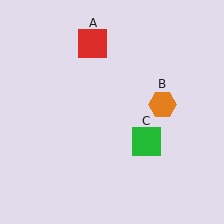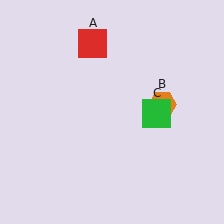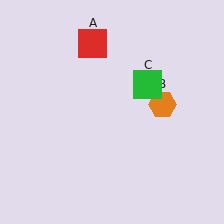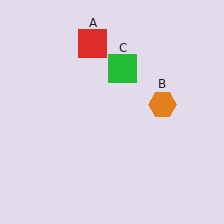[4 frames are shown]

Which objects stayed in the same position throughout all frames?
Red square (object A) and orange hexagon (object B) remained stationary.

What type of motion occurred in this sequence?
The green square (object C) rotated counterclockwise around the center of the scene.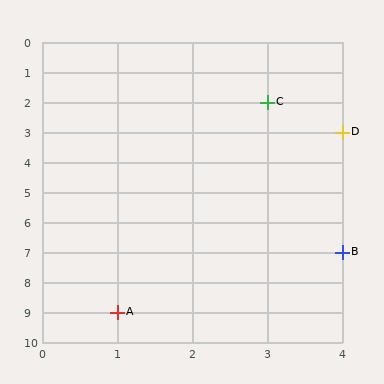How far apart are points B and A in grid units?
Points B and A are 3 columns and 2 rows apart (about 3.6 grid units diagonally).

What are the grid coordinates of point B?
Point B is at grid coordinates (4, 7).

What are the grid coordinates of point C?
Point C is at grid coordinates (3, 2).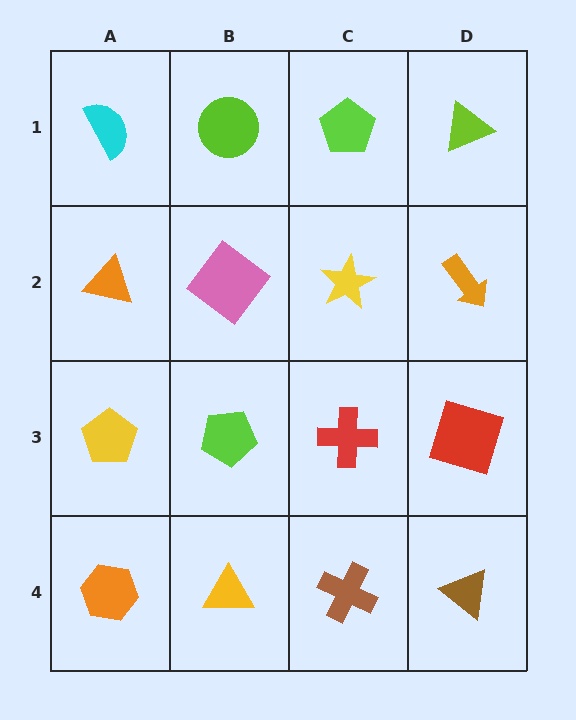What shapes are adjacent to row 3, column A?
An orange triangle (row 2, column A), an orange hexagon (row 4, column A), a lime pentagon (row 3, column B).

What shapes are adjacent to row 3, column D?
An orange arrow (row 2, column D), a brown triangle (row 4, column D), a red cross (row 3, column C).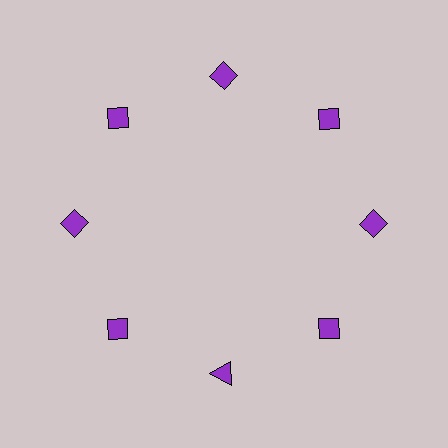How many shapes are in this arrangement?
There are 8 shapes arranged in a ring pattern.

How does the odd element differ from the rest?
It has a different shape: triangle instead of diamond.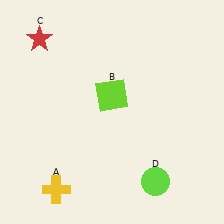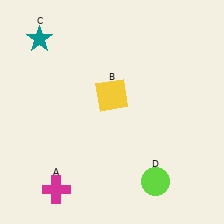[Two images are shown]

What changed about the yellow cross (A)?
In Image 1, A is yellow. In Image 2, it changed to magenta.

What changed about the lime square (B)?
In Image 1, B is lime. In Image 2, it changed to yellow.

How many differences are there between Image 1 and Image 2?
There are 3 differences between the two images.